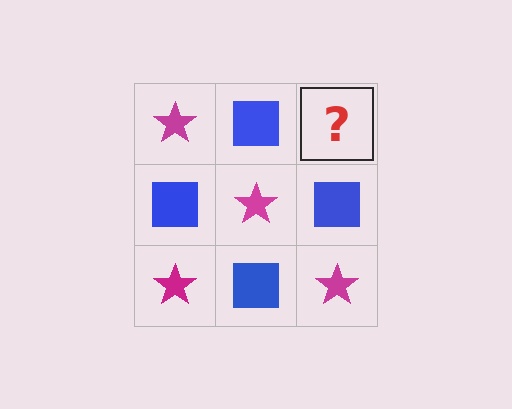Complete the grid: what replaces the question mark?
The question mark should be replaced with a magenta star.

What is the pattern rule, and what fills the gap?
The rule is that it alternates magenta star and blue square in a checkerboard pattern. The gap should be filled with a magenta star.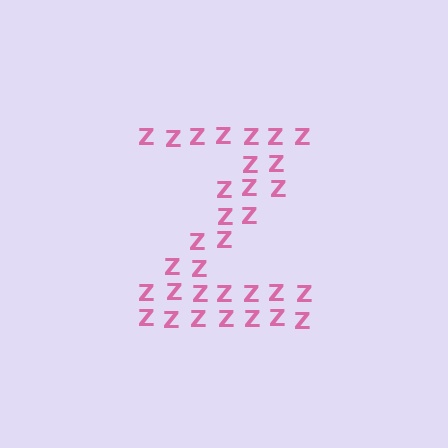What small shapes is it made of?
It is made of small letter Z's.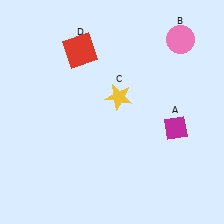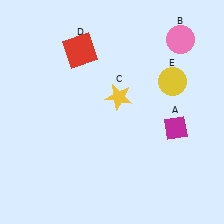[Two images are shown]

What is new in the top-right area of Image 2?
A yellow circle (E) was added in the top-right area of Image 2.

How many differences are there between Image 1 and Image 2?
There is 1 difference between the two images.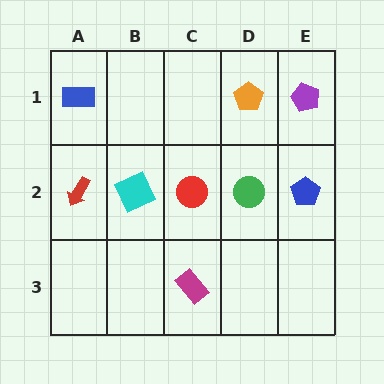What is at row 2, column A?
A red arrow.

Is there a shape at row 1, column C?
No, that cell is empty.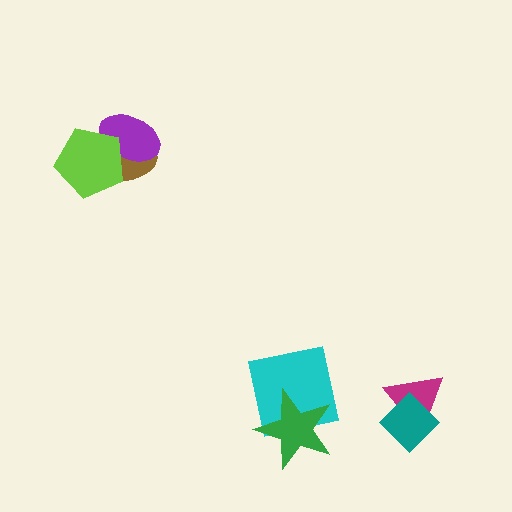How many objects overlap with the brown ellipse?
2 objects overlap with the brown ellipse.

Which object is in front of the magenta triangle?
The teal diamond is in front of the magenta triangle.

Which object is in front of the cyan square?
The green star is in front of the cyan square.